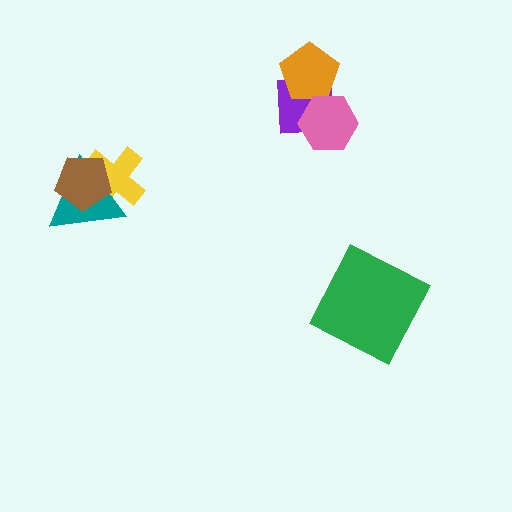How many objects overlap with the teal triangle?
2 objects overlap with the teal triangle.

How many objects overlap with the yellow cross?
2 objects overlap with the yellow cross.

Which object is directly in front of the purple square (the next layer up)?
The orange pentagon is directly in front of the purple square.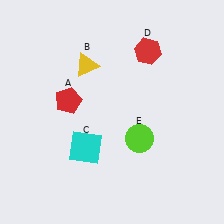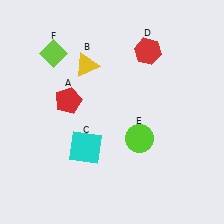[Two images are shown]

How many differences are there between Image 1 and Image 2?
There is 1 difference between the two images.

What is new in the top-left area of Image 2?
A lime diamond (F) was added in the top-left area of Image 2.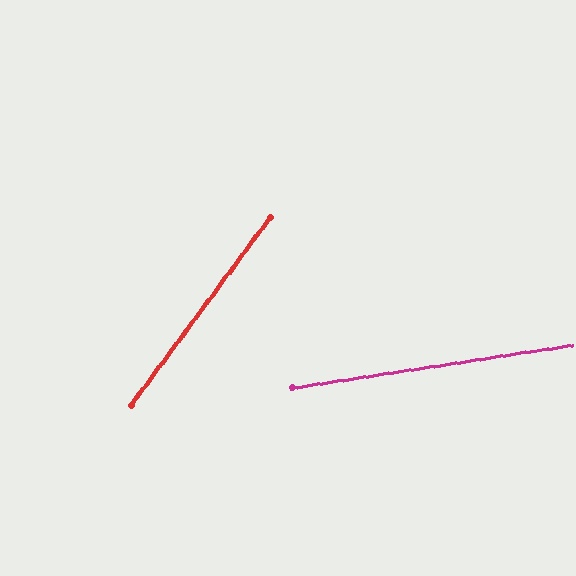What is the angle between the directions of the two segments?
Approximately 44 degrees.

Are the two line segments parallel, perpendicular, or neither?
Neither parallel nor perpendicular — they differ by about 44°.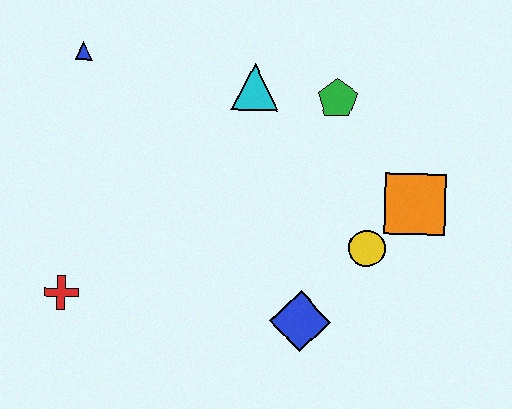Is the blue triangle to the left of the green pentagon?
Yes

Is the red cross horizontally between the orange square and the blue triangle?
No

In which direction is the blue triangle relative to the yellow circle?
The blue triangle is to the left of the yellow circle.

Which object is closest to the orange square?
The yellow circle is closest to the orange square.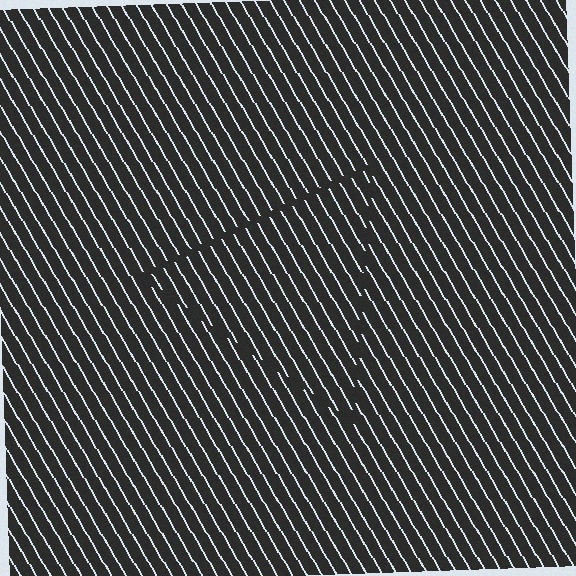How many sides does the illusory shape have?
3 sides — the line-ends trace a triangle.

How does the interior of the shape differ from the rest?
The interior of the shape contains the same grating, shifted by half a period — the contour is defined by the phase discontinuity where line-ends from the inner and outer gratings abut.